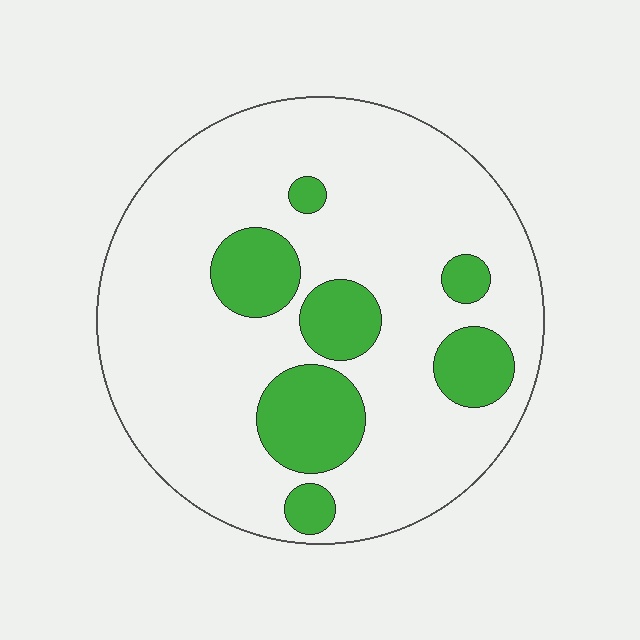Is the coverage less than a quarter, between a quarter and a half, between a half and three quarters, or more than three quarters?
Less than a quarter.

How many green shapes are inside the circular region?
7.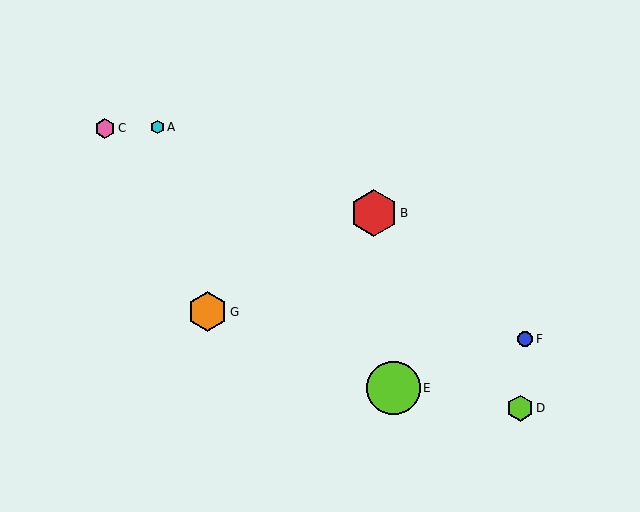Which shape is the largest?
The lime circle (labeled E) is the largest.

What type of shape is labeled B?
Shape B is a red hexagon.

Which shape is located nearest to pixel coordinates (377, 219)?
The red hexagon (labeled B) at (374, 213) is nearest to that location.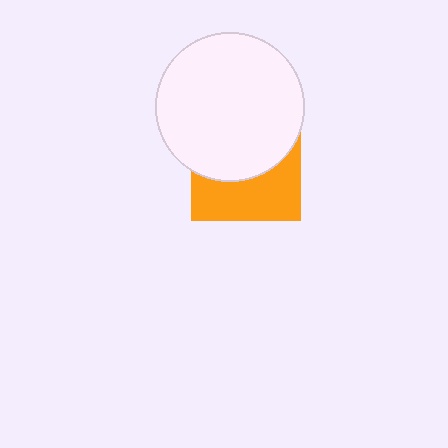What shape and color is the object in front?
The object in front is a white circle.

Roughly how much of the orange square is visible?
About half of it is visible (roughly 45%).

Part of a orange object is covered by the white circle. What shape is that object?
It is a square.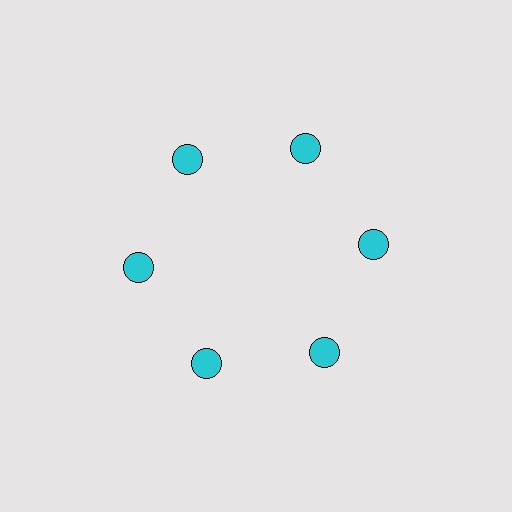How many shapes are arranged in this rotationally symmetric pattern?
There are 6 shapes, arranged in 6 groups of 1.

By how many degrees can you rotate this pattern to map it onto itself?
The pattern maps onto itself every 60 degrees of rotation.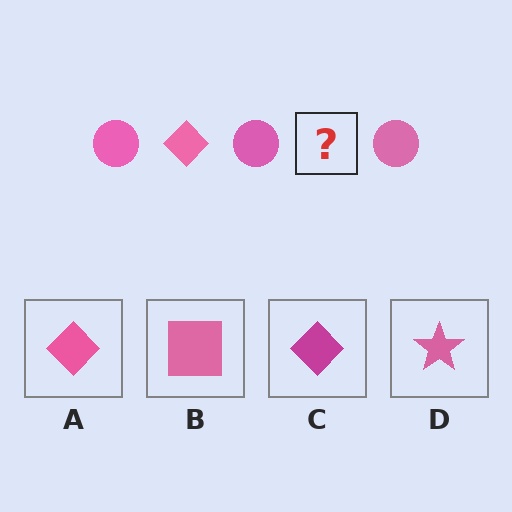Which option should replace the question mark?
Option A.